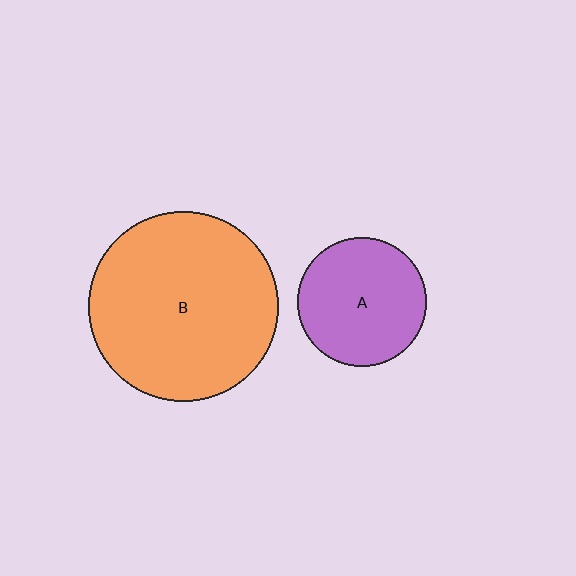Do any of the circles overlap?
No, none of the circles overlap.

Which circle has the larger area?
Circle B (orange).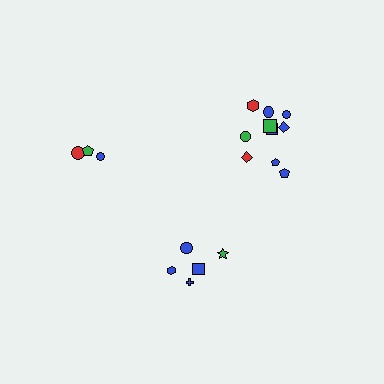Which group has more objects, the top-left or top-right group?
The top-right group.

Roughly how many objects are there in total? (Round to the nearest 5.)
Roughly 20 objects in total.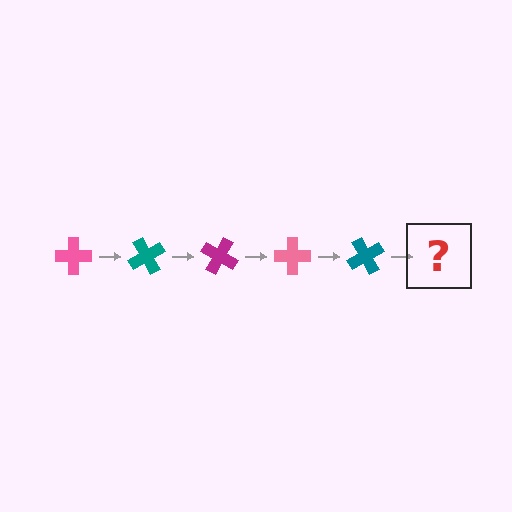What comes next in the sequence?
The next element should be a magenta cross, rotated 300 degrees from the start.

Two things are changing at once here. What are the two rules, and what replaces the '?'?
The two rules are that it rotates 60 degrees each step and the color cycles through pink, teal, and magenta. The '?' should be a magenta cross, rotated 300 degrees from the start.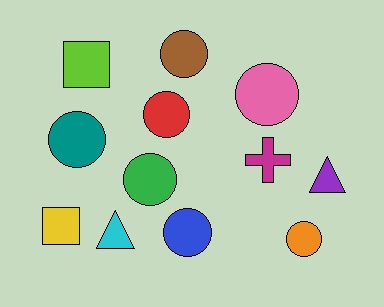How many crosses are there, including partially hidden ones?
There is 1 cross.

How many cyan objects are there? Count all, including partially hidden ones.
There is 1 cyan object.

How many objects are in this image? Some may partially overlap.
There are 12 objects.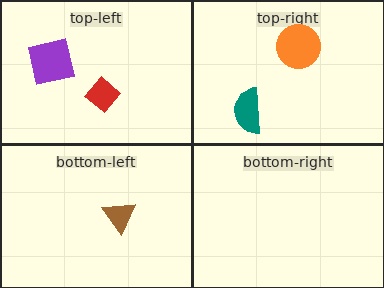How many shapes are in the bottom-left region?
1.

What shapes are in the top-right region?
The teal semicircle, the orange circle.